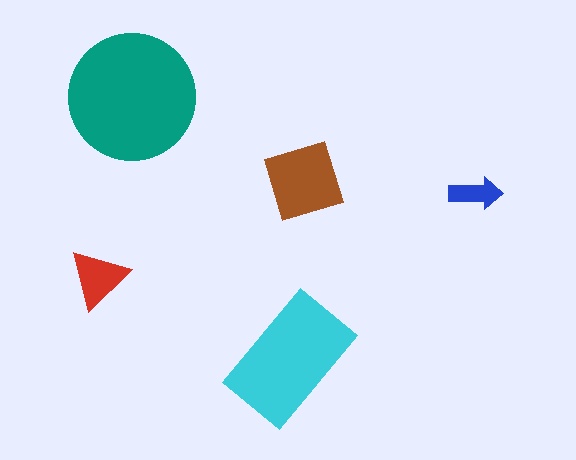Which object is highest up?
The teal circle is topmost.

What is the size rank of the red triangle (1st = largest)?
4th.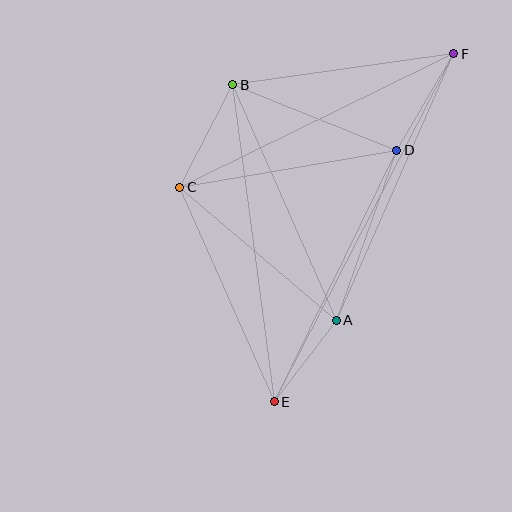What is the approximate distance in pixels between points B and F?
The distance between B and F is approximately 223 pixels.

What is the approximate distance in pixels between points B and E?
The distance between B and E is approximately 319 pixels.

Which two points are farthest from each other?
Points E and F are farthest from each other.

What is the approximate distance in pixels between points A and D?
The distance between A and D is approximately 180 pixels.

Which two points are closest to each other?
Points A and E are closest to each other.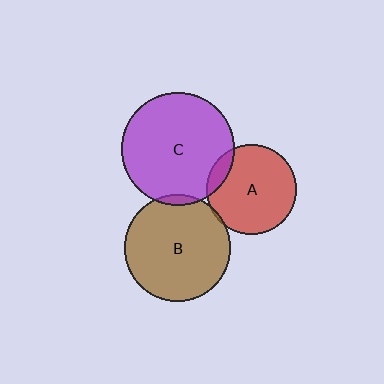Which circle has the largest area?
Circle C (purple).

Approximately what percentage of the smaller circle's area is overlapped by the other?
Approximately 5%.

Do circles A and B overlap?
Yes.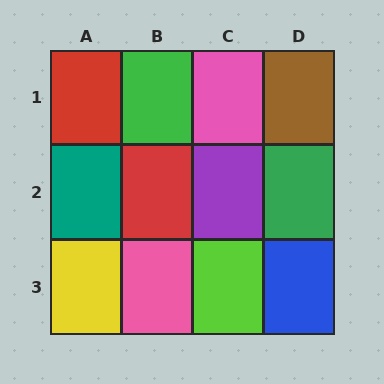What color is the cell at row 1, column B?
Green.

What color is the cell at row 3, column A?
Yellow.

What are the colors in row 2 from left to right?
Teal, red, purple, green.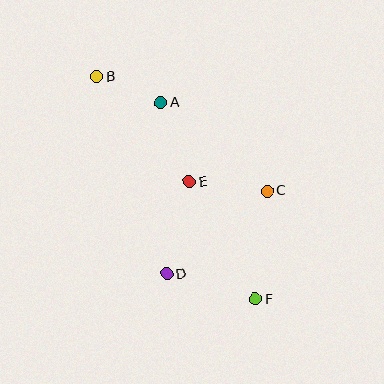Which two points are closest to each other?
Points A and B are closest to each other.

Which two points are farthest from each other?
Points B and F are farthest from each other.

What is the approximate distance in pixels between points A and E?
The distance between A and E is approximately 84 pixels.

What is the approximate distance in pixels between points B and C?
The distance between B and C is approximately 205 pixels.